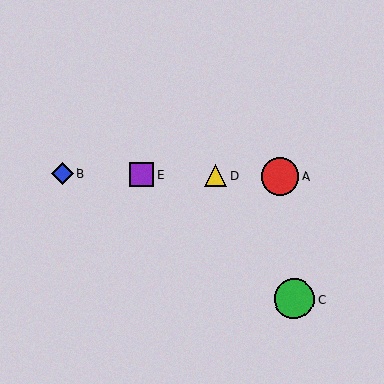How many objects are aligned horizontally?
4 objects (A, B, D, E) are aligned horizontally.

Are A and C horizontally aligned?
No, A is at y≈177 and C is at y≈299.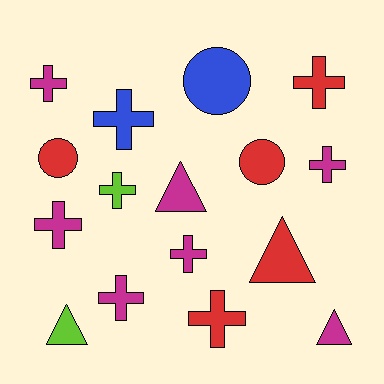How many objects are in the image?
There are 16 objects.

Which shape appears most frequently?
Cross, with 9 objects.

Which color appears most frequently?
Magenta, with 7 objects.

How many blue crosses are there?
There is 1 blue cross.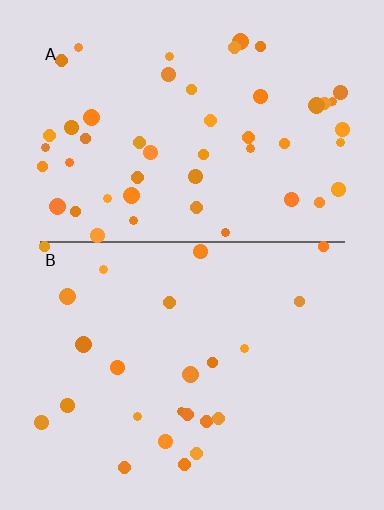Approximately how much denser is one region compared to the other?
Approximately 2.1× — region A over region B.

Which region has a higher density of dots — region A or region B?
A (the top).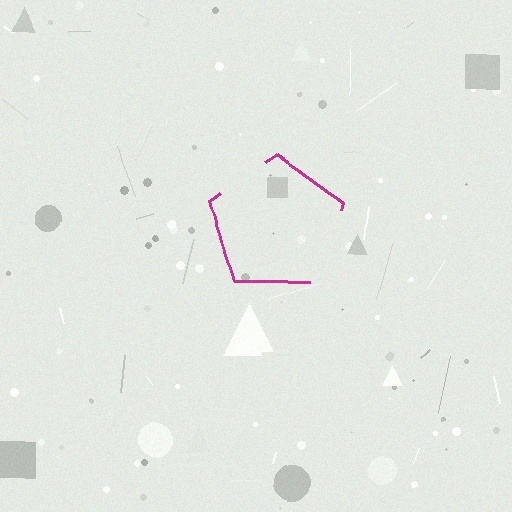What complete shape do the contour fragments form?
The contour fragments form a pentagon.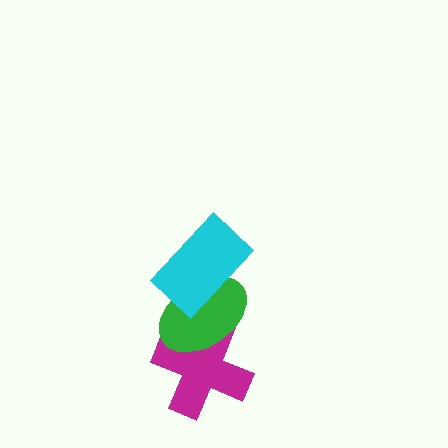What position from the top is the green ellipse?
The green ellipse is 2nd from the top.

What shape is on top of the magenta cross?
The green ellipse is on top of the magenta cross.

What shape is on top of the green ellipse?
The cyan rectangle is on top of the green ellipse.